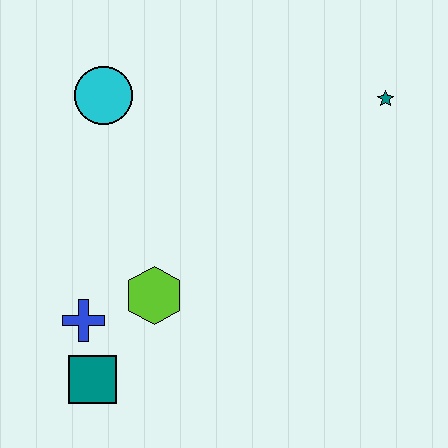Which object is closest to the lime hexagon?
The blue cross is closest to the lime hexagon.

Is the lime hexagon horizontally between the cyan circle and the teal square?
No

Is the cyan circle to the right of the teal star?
No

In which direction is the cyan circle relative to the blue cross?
The cyan circle is above the blue cross.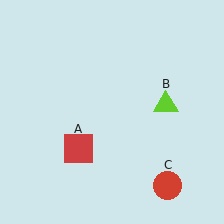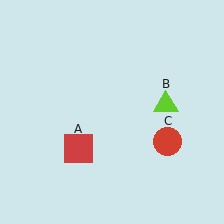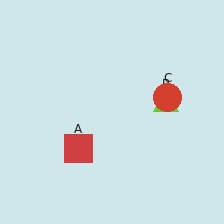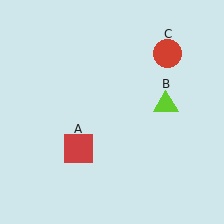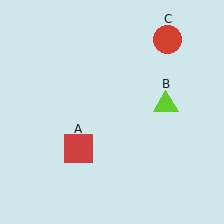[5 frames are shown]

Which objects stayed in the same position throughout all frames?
Red square (object A) and lime triangle (object B) remained stationary.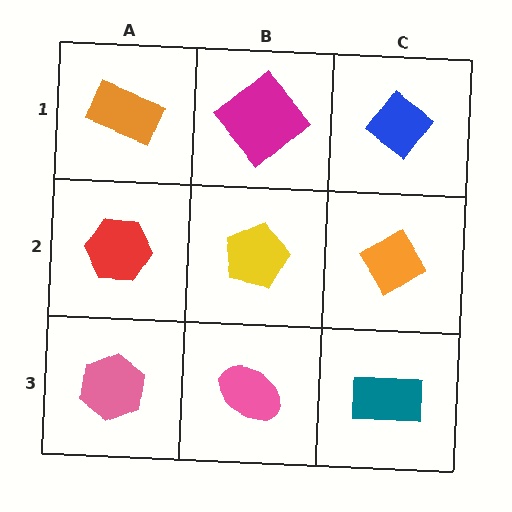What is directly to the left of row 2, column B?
A red hexagon.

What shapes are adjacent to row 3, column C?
An orange diamond (row 2, column C), a pink ellipse (row 3, column B).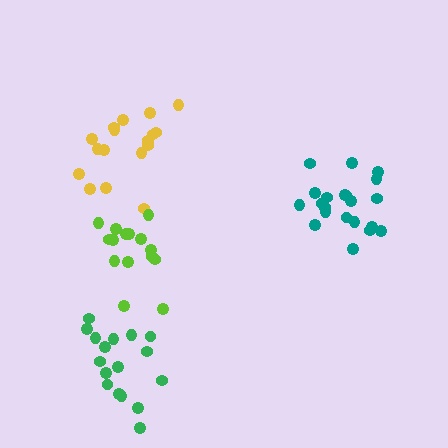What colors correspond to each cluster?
The clusters are colored: yellow, teal, lime, green.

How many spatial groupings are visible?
There are 4 spatial groupings.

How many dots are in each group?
Group 1: 17 dots, Group 2: 21 dots, Group 3: 15 dots, Group 4: 17 dots (70 total).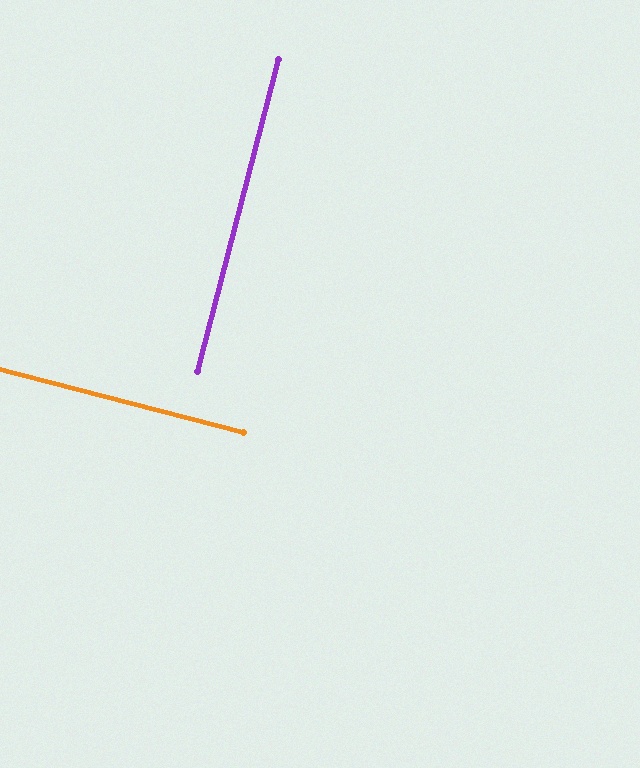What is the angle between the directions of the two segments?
Approximately 90 degrees.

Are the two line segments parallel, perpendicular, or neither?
Perpendicular — they meet at approximately 90°.